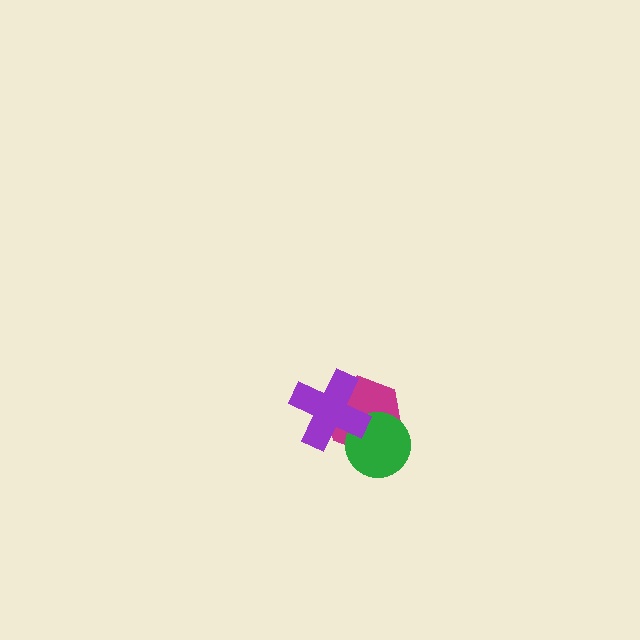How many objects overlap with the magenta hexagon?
2 objects overlap with the magenta hexagon.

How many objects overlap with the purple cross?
2 objects overlap with the purple cross.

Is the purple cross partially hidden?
No, no other shape covers it.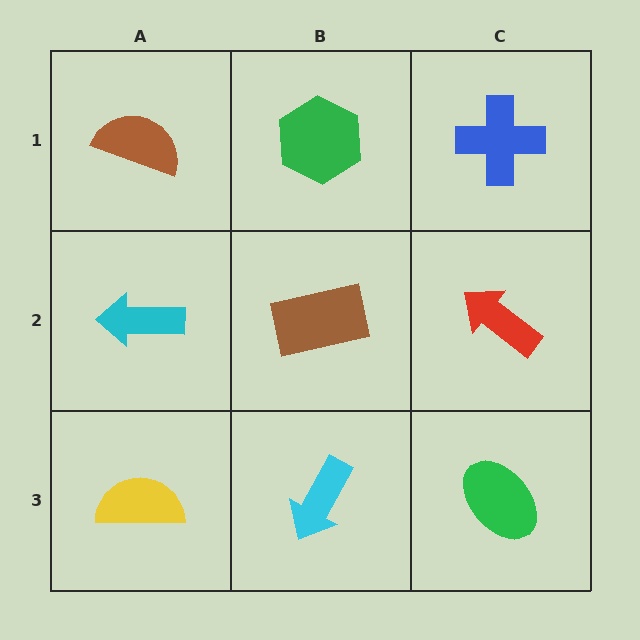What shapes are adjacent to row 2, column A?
A brown semicircle (row 1, column A), a yellow semicircle (row 3, column A), a brown rectangle (row 2, column B).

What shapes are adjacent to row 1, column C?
A red arrow (row 2, column C), a green hexagon (row 1, column B).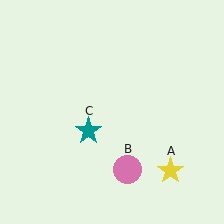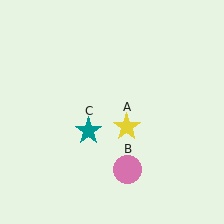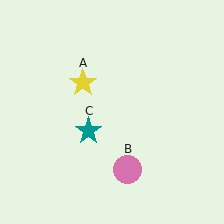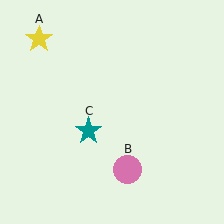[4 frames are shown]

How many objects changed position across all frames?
1 object changed position: yellow star (object A).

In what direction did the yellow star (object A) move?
The yellow star (object A) moved up and to the left.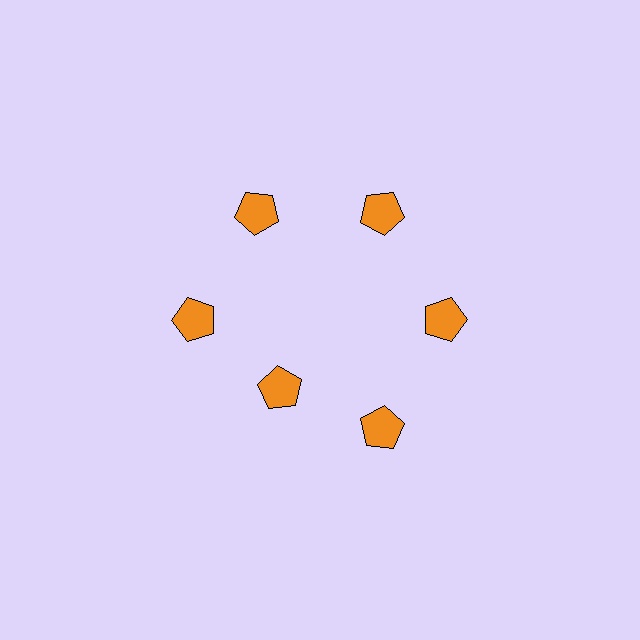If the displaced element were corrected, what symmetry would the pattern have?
It would have 6-fold rotational symmetry — the pattern would map onto itself every 60 degrees.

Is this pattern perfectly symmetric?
No. The 6 orange pentagons are arranged in a ring, but one element near the 7 o'clock position is pulled inward toward the center, breaking the 6-fold rotational symmetry.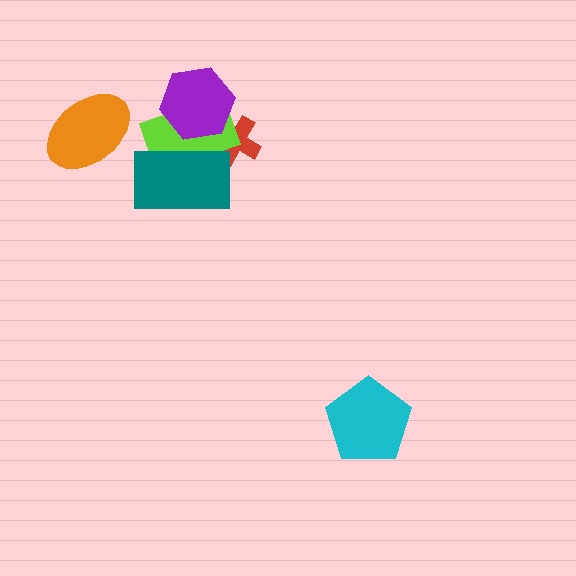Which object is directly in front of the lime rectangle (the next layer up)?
The purple hexagon is directly in front of the lime rectangle.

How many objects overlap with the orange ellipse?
0 objects overlap with the orange ellipse.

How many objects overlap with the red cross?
2 objects overlap with the red cross.